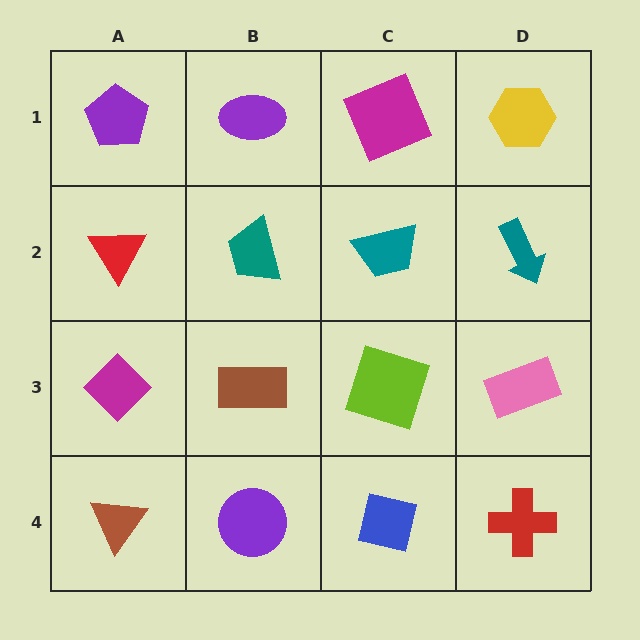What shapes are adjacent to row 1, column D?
A teal arrow (row 2, column D), a magenta square (row 1, column C).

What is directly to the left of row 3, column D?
A lime square.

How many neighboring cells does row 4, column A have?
2.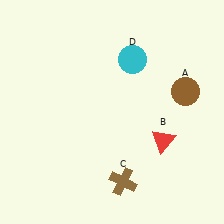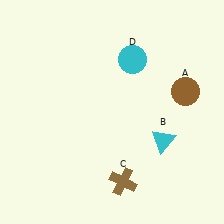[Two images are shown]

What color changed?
The triangle (B) changed from red in Image 1 to cyan in Image 2.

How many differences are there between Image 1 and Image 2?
There is 1 difference between the two images.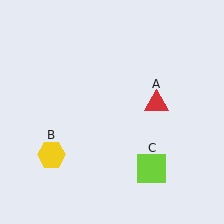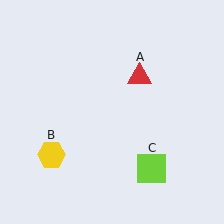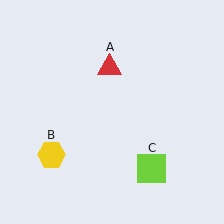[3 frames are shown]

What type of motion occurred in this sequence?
The red triangle (object A) rotated counterclockwise around the center of the scene.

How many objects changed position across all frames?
1 object changed position: red triangle (object A).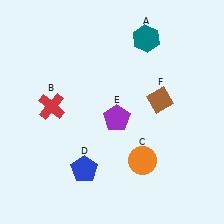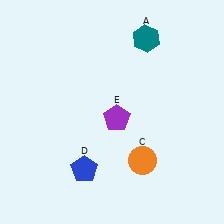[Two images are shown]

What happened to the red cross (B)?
The red cross (B) was removed in Image 2. It was in the top-left area of Image 1.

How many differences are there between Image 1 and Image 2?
There are 2 differences between the two images.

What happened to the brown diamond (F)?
The brown diamond (F) was removed in Image 2. It was in the top-right area of Image 1.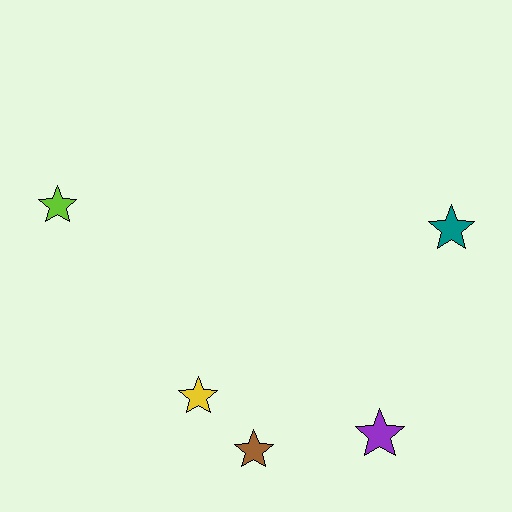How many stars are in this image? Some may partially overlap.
There are 5 stars.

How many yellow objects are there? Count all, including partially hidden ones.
There is 1 yellow object.